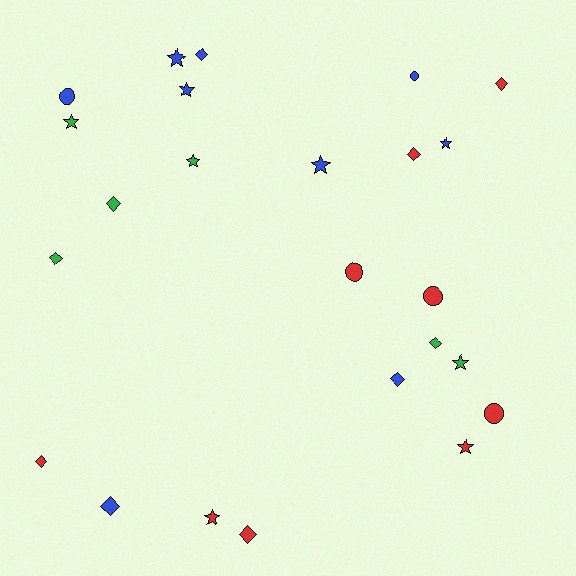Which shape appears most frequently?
Diamond, with 10 objects.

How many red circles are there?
There are 3 red circles.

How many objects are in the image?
There are 24 objects.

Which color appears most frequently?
Red, with 9 objects.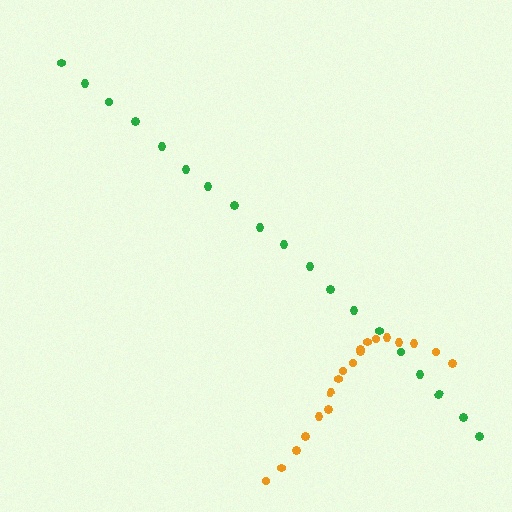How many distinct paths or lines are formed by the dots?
There are 2 distinct paths.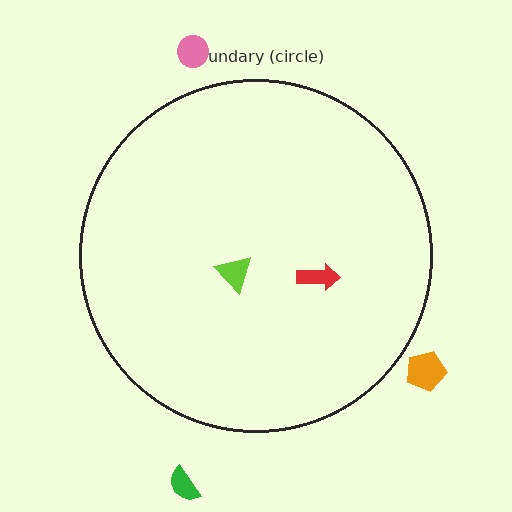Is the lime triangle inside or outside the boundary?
Inside.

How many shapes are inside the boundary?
2 inside, 3 outside.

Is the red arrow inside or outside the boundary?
Inside.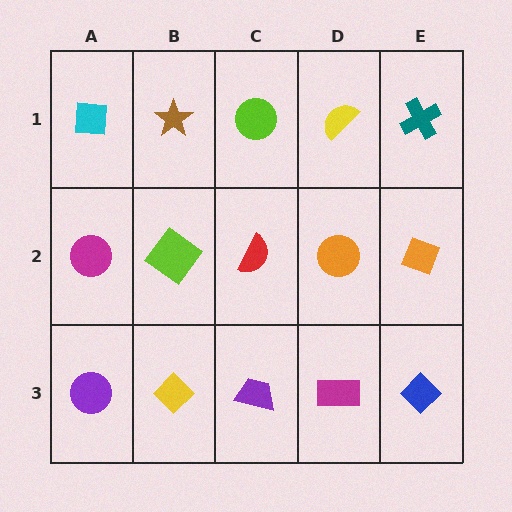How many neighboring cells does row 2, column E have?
3.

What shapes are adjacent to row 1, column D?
An orange circle (row 2, column D), a lime circle (row 1, column C), a teal cross (row 1, column E).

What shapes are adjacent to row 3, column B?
A lime diamond (row 2, column B), a purple circle (row 3, column A), a purple trapezoid (row 3, column C).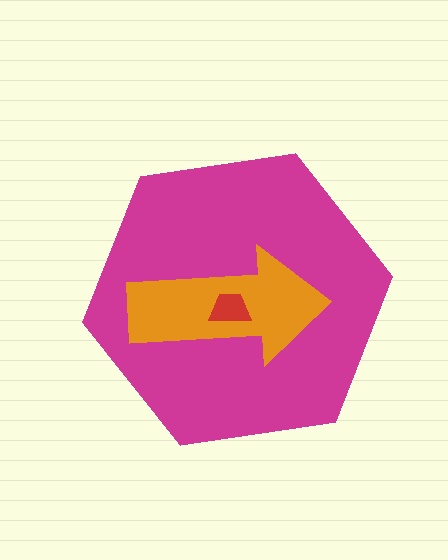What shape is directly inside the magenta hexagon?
The orange arrow.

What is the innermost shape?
The red trapezoid.